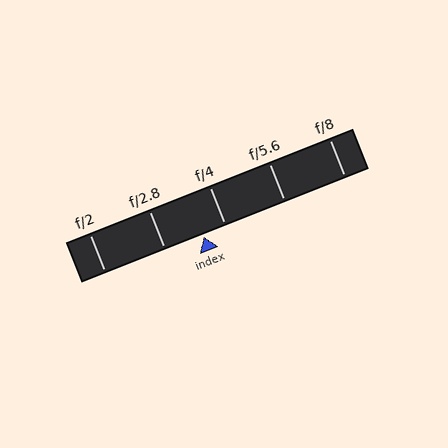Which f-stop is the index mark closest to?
The index mark is closest to f/4.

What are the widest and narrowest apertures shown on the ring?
The widest aperture shown is f/2 and the narrowest is f/8.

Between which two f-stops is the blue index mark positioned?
The index mark is between f/2.8 and f/4.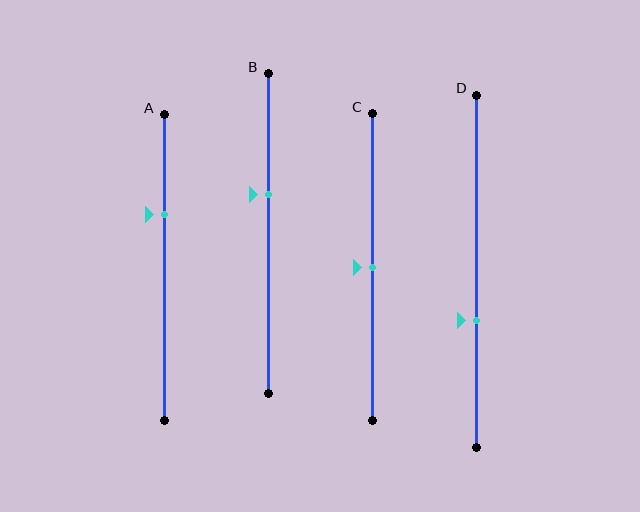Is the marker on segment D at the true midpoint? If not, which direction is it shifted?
No, the marker on segment D is shifted downward by about 14% of the segment length.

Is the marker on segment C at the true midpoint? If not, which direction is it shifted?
Yes, the marker on segment C is at the true midpoint.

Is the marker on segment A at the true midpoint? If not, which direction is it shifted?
No, the marker on segment A is shifted upward by about 17% of the segment length.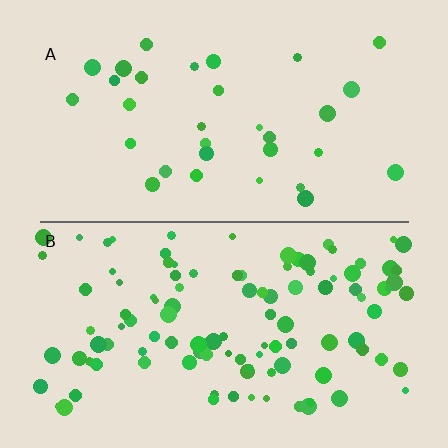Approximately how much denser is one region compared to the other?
Approximately 3.4× — region B over region A.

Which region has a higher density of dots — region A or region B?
B (the bottom).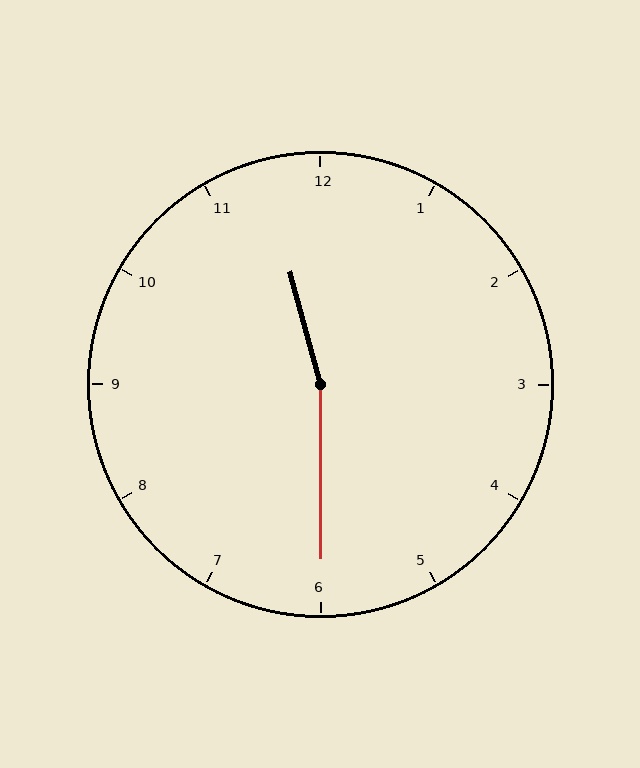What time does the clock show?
11:30.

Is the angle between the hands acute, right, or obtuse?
It is obtuse.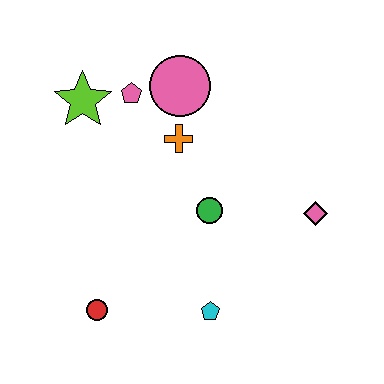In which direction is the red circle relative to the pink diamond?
The red circle is to the left of the pink diamond.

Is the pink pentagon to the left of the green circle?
Yes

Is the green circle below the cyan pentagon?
No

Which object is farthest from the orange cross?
The red circle is farthest from the orange cross.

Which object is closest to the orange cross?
The pink circle is closest to the orange cross.